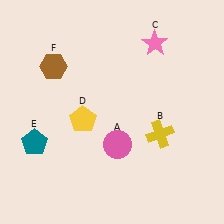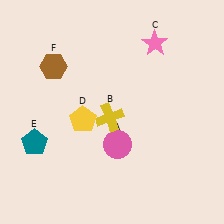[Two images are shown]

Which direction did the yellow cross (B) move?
The yellow cross (B) moved left.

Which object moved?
The yellow cross (B) moved left.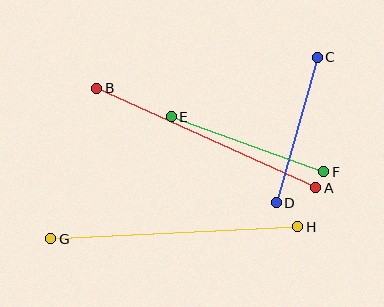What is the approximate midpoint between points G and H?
The midpoint is at approximately (174, 233) pixels.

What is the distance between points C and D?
The distance is approximately 151 pixels.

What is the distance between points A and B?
The distance is approximately 241 pixels.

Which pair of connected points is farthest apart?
Points G and H are farthest apart.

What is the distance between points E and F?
The distance is approximately 162 pixels.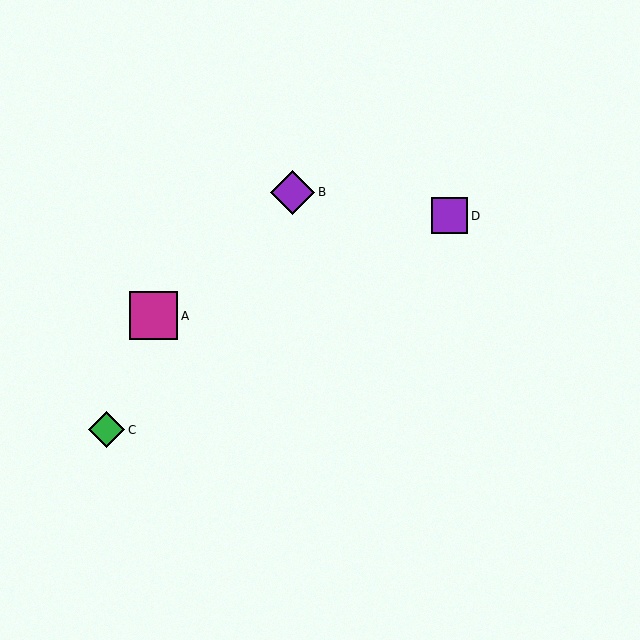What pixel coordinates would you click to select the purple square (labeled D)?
Click at (450, 216) to select the purple square D.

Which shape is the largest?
The magenta square (labeled A) is the largest.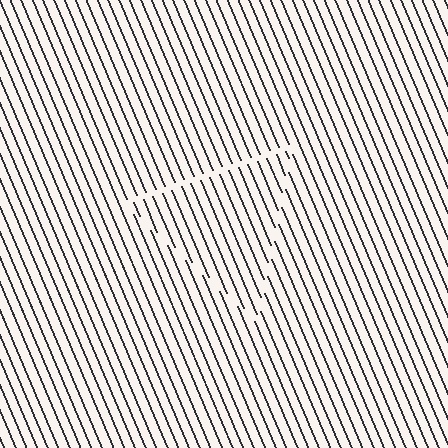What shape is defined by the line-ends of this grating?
An illusory triangle. The interior of the shape contains the same grating, shifted by half a period — the contour is defined by the phase discontinuity where line-ends from the inner and outer gratings abut.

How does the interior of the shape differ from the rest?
The interior of the shape contains the same grating, shifted by half a period — the contour is defined by the phase discontinuity where line-ends from the inner and outer gratings abut.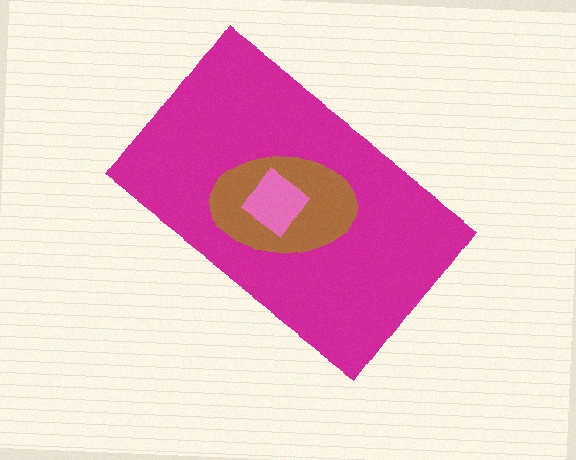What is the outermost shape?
The magenta rectangle.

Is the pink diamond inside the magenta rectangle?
Yes.